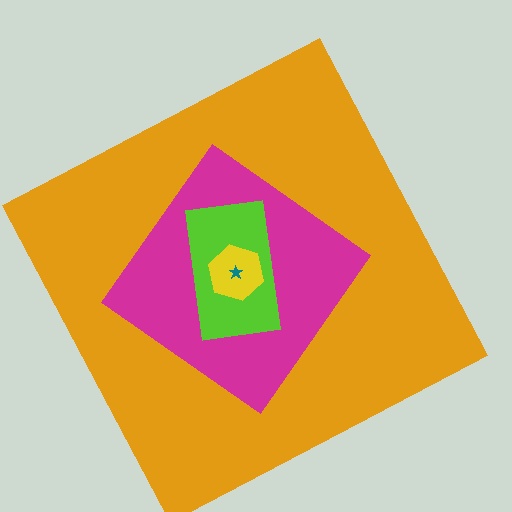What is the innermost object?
The teal star.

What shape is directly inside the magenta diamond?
The lime rectangle.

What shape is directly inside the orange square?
The magenta diamond.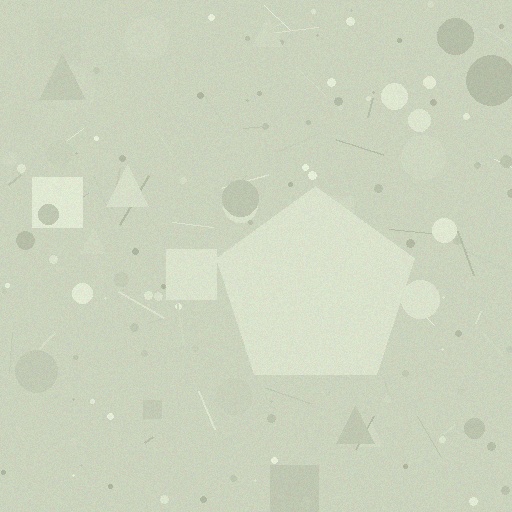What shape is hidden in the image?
A pentagon is hidden in the image.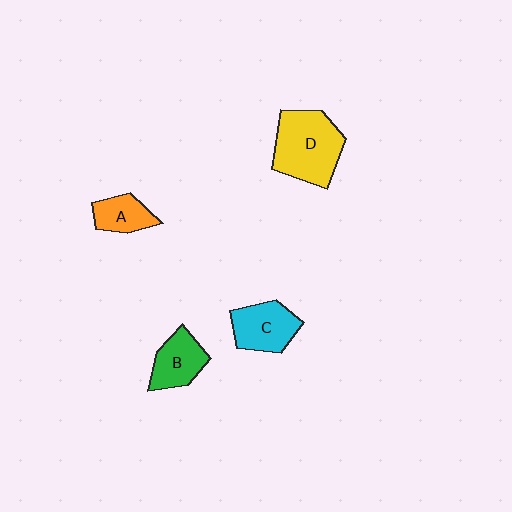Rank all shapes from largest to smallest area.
From largest to smallest: D (yellow), C (cyan), B (green), A (orange).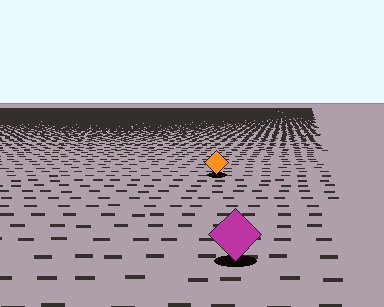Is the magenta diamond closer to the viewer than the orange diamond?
Yes. The magenta diamond is closer — you can tell from the texture gradient: the ground texture is coarser near it.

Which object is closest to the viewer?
The magenta diamond is closest. The texture marks near it are larger and more spread out.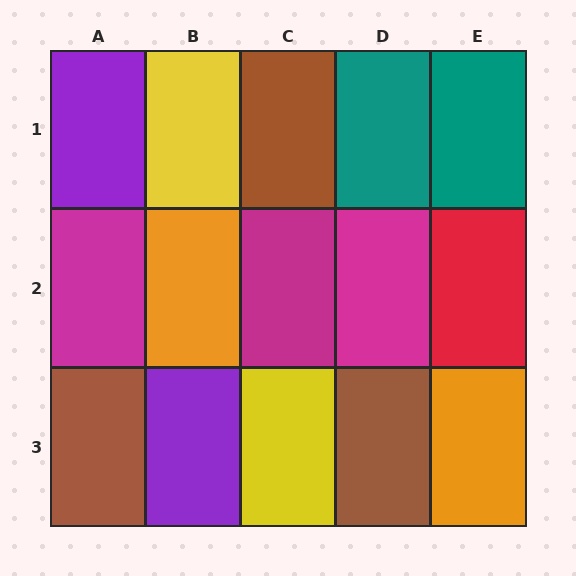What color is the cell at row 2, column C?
Magenta.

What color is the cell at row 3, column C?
Yellow.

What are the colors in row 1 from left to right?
Purple, yellow, brown, teal, teal.